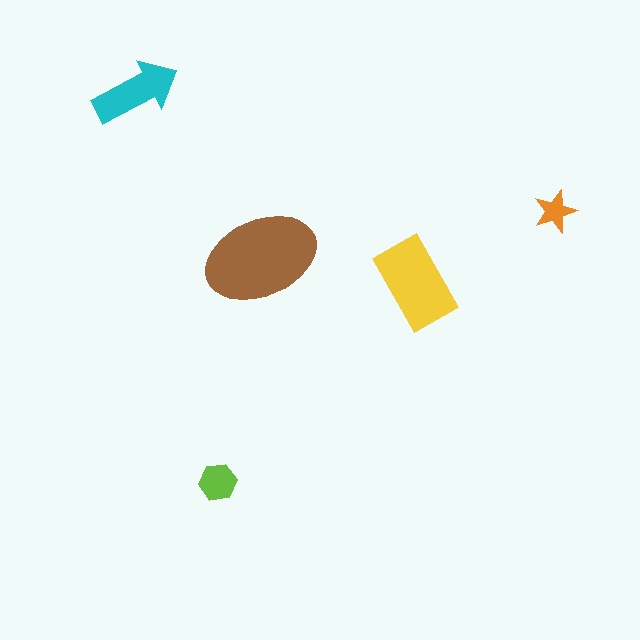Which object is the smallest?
The orange star.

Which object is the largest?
The brown ellipse.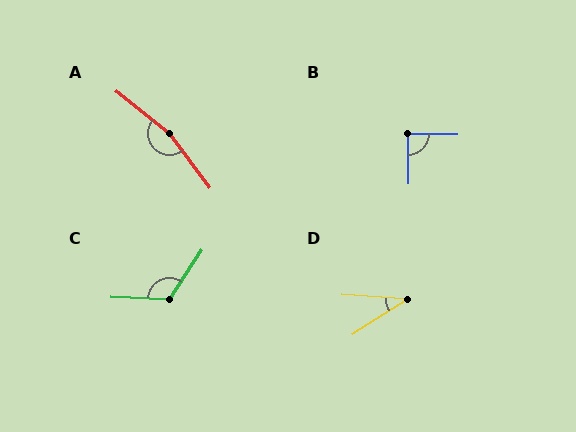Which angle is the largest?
A, at approximately 165 degrees.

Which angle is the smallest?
D, at approximately 36 degrees.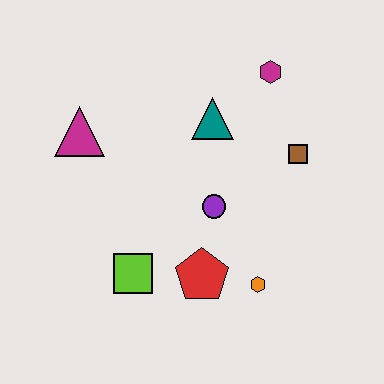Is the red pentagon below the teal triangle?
Yes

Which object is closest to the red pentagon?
The orange hexagon is closest to the red pentagon.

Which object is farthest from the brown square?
The magenta triangle is farthest from the brown square.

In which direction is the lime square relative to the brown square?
The lime square is to the left of the brown square.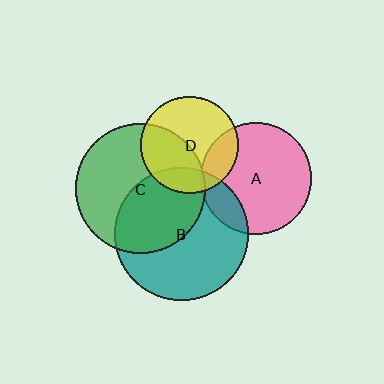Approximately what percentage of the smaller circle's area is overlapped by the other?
Approximately 40%.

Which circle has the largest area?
Circle B (teal).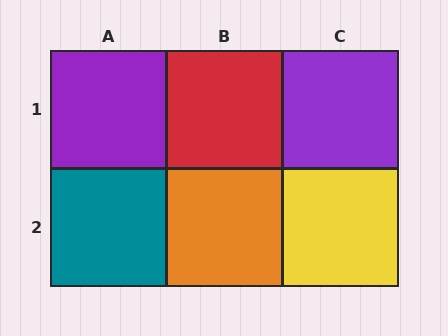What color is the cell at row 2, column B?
Orange.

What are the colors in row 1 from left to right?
Purple, red, purple.